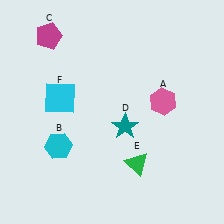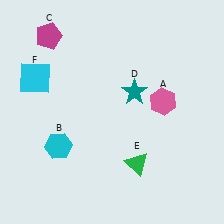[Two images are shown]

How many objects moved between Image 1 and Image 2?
2 objects moved between the two images.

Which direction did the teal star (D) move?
The teal star (D) moved up.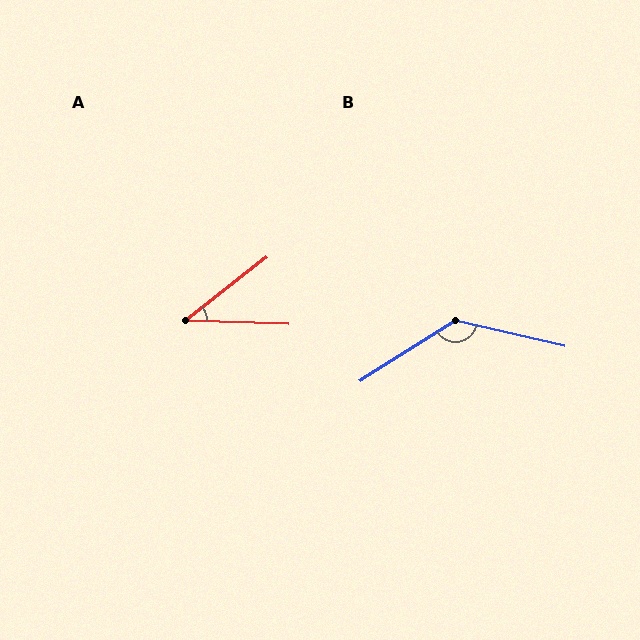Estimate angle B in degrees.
Approximately 135 degrees.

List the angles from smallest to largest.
A (40°), B (135°).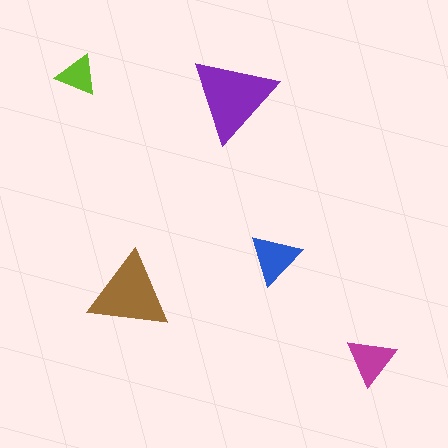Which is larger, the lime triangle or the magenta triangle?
The magenta one.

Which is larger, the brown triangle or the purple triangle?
The purple one.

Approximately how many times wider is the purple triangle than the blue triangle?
About 1.5 times wider.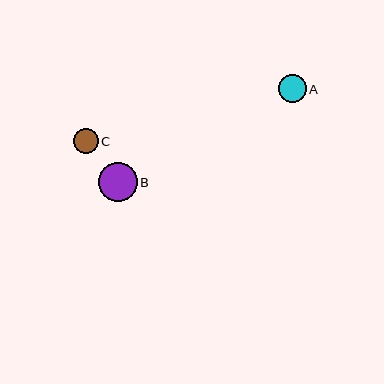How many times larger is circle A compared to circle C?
Circle A is approximately 1.1 times the size of circle C.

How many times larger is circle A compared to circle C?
Circle A is approximately 1.1 times the size of circle C.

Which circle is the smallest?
Circle C is the smallest with a size of approximately 25 pixels.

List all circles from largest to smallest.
From largest to smallest: B, A, C.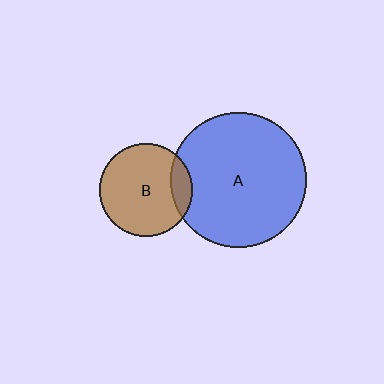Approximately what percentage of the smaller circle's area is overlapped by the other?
Approximately 15%.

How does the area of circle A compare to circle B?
Approximately 2.1 times.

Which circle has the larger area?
Circle A (blue).